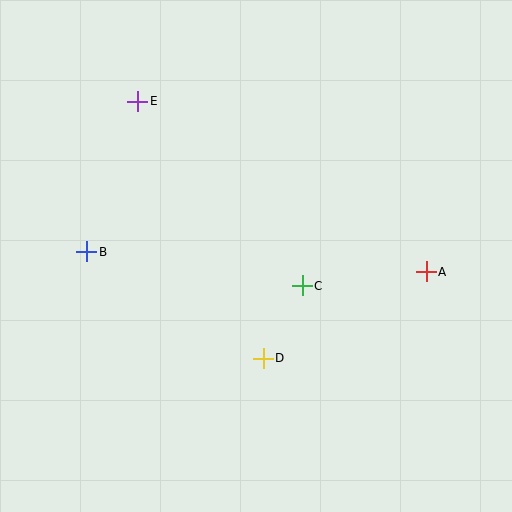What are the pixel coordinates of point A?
Point A is at (426, 272).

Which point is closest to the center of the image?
Point C at (302, 286) is closest to the center.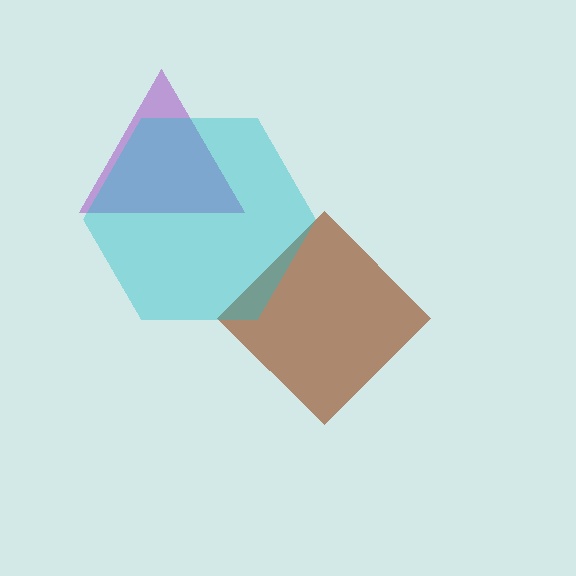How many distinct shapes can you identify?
There are 3 distinct shapes: a purple triangle, a brown diamond, a cyan hexagon.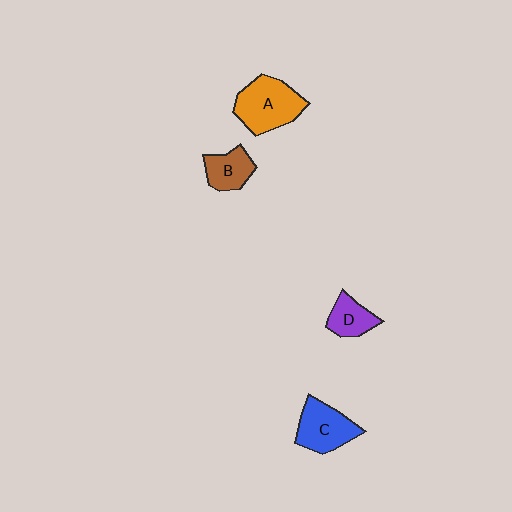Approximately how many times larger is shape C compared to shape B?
Approximately 1.4 times.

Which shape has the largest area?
Shape A (orange).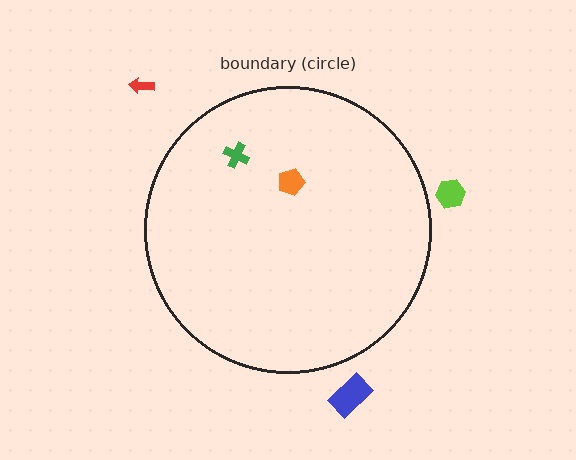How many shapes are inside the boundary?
2 inside, 3 outside.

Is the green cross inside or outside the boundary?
Inside.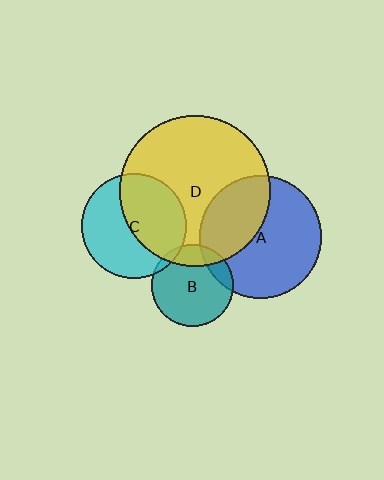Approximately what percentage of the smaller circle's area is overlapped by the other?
Approximately 50%.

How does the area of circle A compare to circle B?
Approximately 2.2 times.